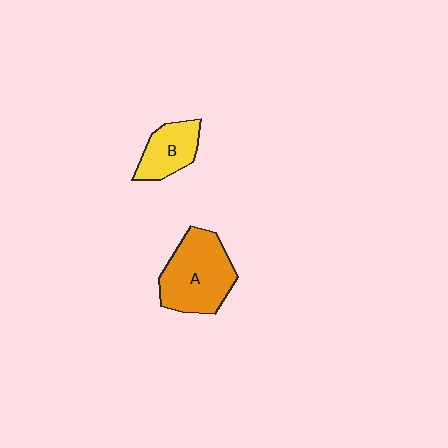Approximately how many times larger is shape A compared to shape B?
Approximately 1.8 times.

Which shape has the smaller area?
Shape B (yellow).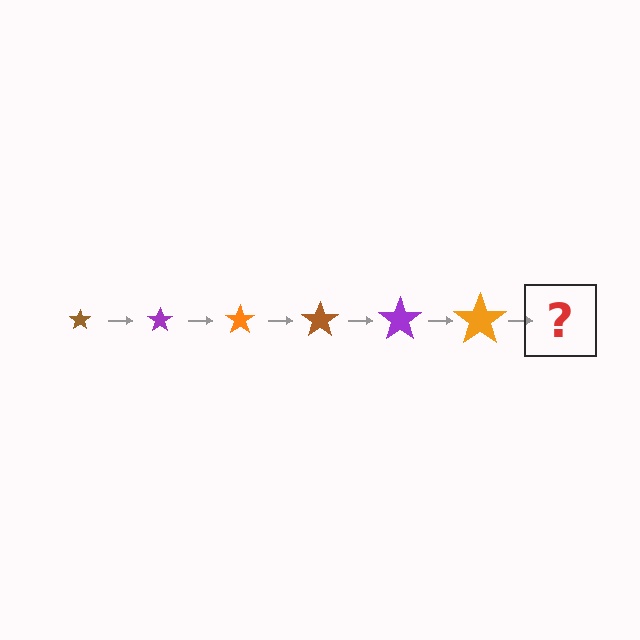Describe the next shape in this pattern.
It should be a brown star, larger than the previous one.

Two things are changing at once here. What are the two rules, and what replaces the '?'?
The two rules are that the star grows larger each step and the color cycles through brown, purple, and orange. The '?' should be a brown star, larger than the previous one.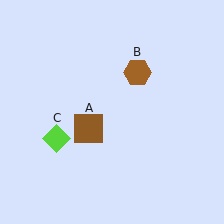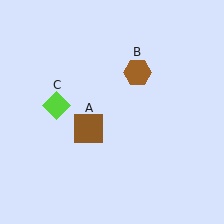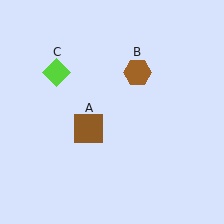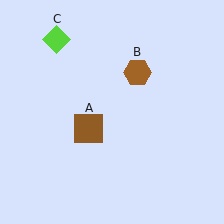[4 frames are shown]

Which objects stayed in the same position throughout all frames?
Brown square (object A) and brown hexagon (object B) remained stationary.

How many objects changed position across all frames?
1 object changed position: lime diamond (object C).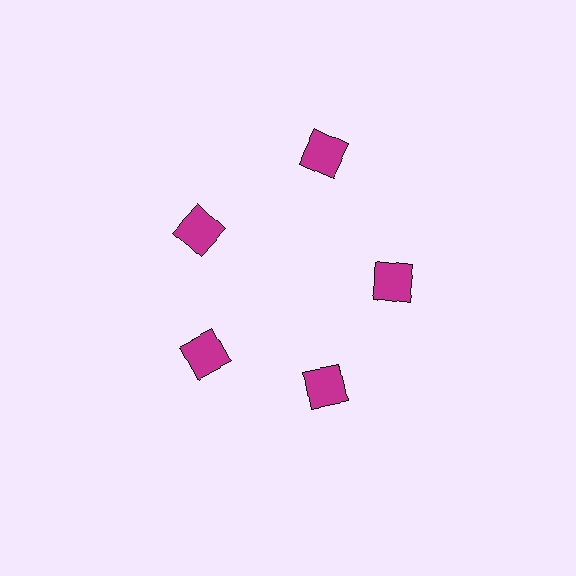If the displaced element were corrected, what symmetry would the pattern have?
It would have 5-fold rotational symmetry — the pattern would map onto itself every 72 degrees.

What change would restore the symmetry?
The symmetry would be restored by moving it inward, back onto the ring so that all 5 squares sit at equal angles and equal distance from the center.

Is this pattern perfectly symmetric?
No. The 5 magenta squares are arranged in a ring, but one element near the 1 o'clock position is pushed outward from the center, breaking the 5-fold rotational symmetry.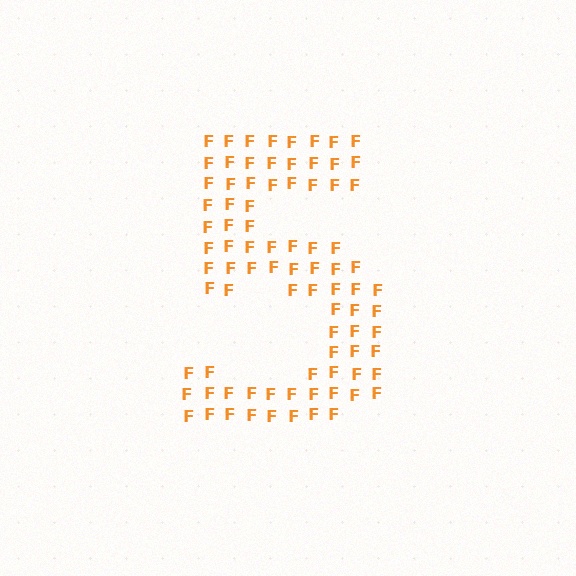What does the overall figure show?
The overall figure shows the digit 5.